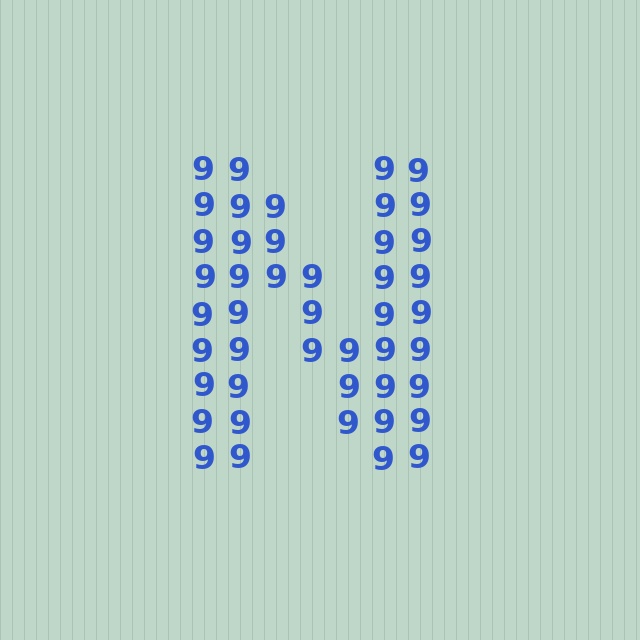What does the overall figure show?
The overall figure shows the letter N.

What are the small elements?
The small elements are digit 9's.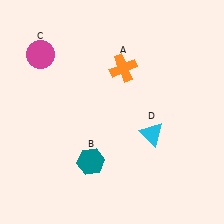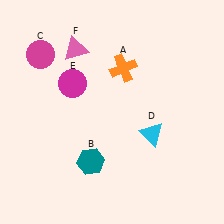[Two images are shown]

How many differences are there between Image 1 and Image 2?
There are 2 differences between the two images.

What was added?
A magenta circle (E), a pink triangle (F) were added in Image 2.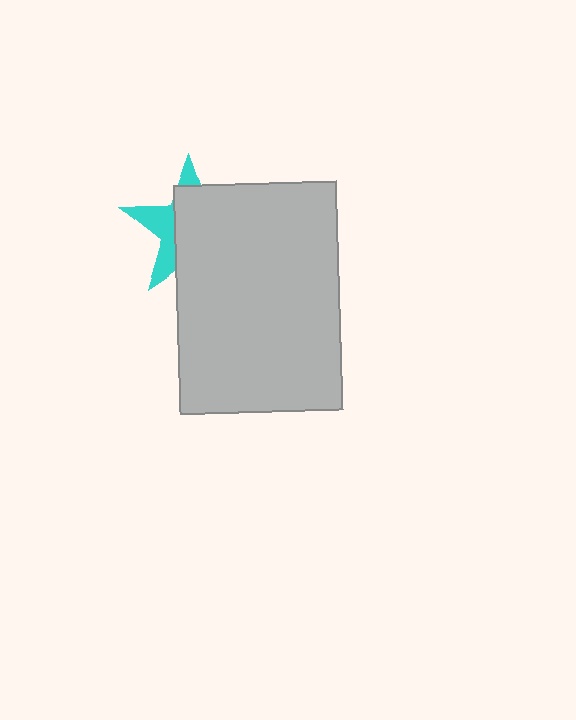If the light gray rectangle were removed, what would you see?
You would see the complete cyan star.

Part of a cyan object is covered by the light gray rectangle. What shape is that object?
It is a star.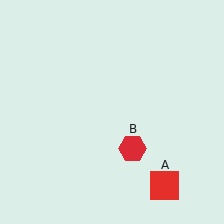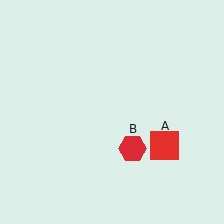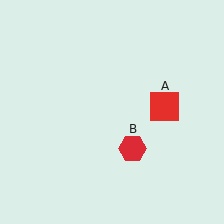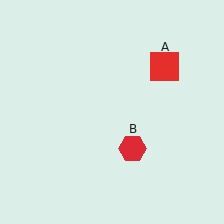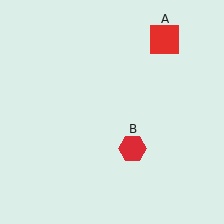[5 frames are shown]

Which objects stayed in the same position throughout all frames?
Red hexagon (object B) remained stationary.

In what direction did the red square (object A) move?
The red square (object A) moved up.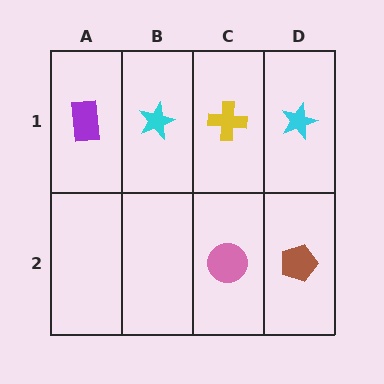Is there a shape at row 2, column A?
No, that cell is empty.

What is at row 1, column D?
A cyan star.